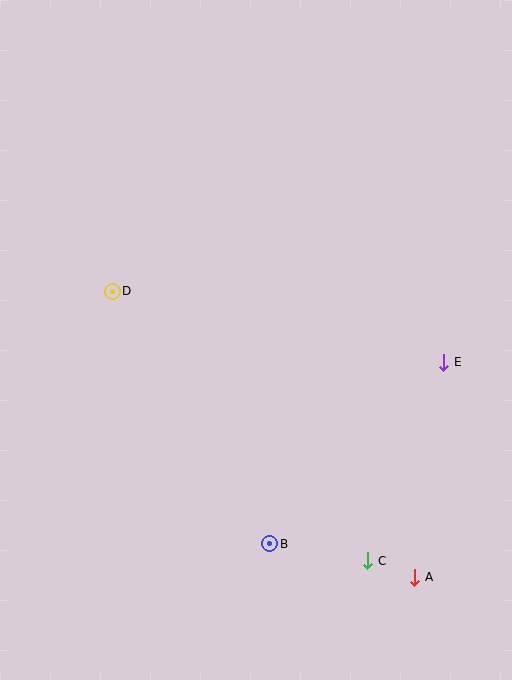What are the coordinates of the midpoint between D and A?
The midpoint between D and A is at (264, 434).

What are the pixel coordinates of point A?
Point A is at (415, 577).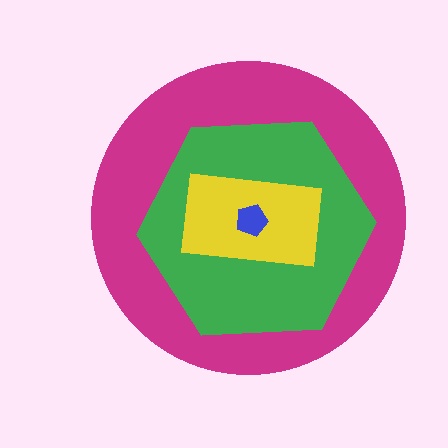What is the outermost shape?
The magenta circle.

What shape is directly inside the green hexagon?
The yellow rectangle.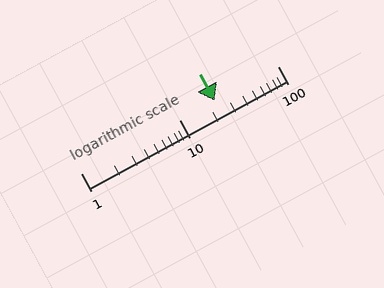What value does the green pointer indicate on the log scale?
The pointer indicates approximately 23.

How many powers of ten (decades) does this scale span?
The scale spans 2 decades, from 1 to 100.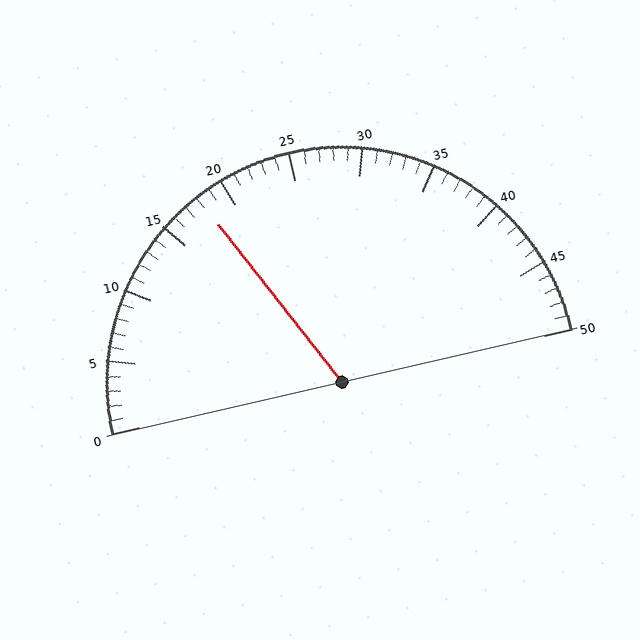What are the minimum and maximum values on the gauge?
The gauge ranges from 0 to 50.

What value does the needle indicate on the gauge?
The needle indicates approximately 18.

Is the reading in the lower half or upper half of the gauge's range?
The reading is in the lower half of the range (0 to 50).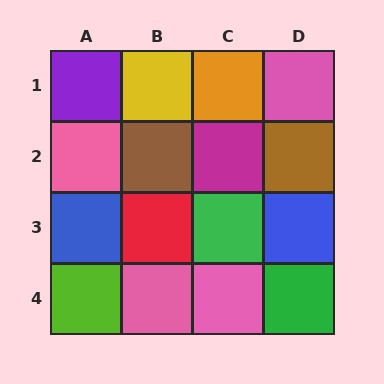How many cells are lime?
1 cell is lime.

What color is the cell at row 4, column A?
Lime.